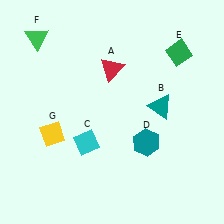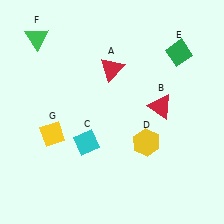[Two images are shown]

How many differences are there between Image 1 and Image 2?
There are 2 differences between the two images.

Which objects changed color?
B changed from teal to red. D changed from teal to yellow.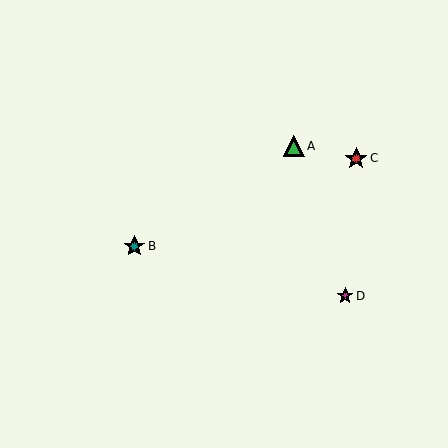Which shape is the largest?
The red star (labeled C) is the largest.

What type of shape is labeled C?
Shape C is a red star.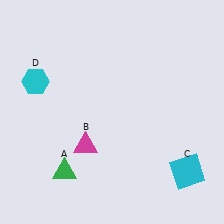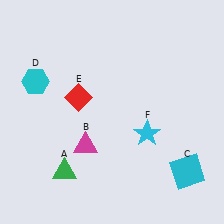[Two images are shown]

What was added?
A red diamond (E), a cyan star (F) were added in Image 2.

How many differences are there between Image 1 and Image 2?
There are 2 differences between the two images.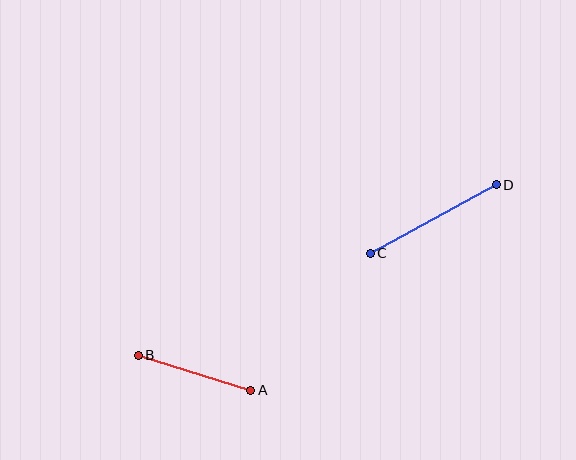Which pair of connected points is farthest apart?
Points C and D are farthest apart.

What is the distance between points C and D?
The distance is approximately 143 pixels.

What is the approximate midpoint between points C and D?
The midpoint is at approximately (433, 219) pixels.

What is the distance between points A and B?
The distance is approximately 118 pixels.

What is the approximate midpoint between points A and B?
The midpoint is at approximately (195, 373) pixels.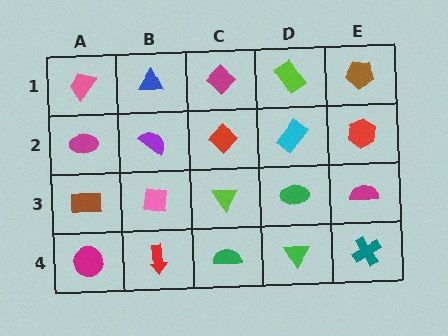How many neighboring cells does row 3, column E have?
3.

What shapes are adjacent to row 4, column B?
A pink square (row 3, column B), a magenta circle (row 4, column A), a green semicircle (row 4, column C).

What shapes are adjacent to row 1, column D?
A cyan rectangle (row 2, column D), a magenta diamond (row 1, column C), a brown pentagon (row 1, column E).